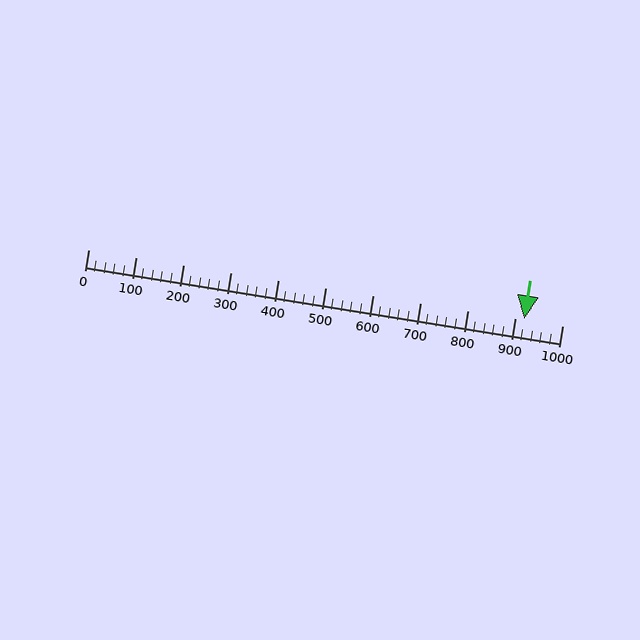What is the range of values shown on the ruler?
The ruler shows values from 0 to 1000.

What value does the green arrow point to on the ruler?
The green arrow points to approximately 920.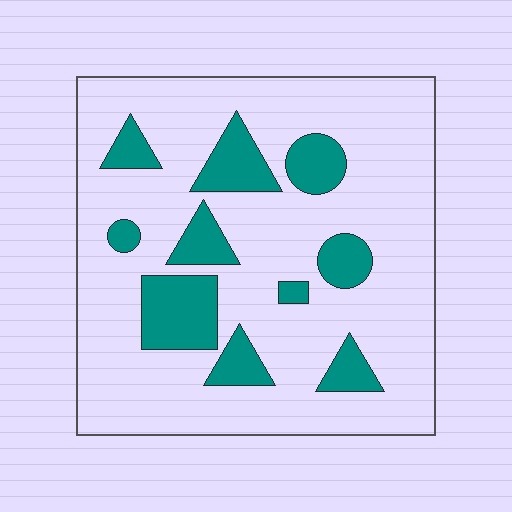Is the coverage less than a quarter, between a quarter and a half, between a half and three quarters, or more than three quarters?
Less than a quarter.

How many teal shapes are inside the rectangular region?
10.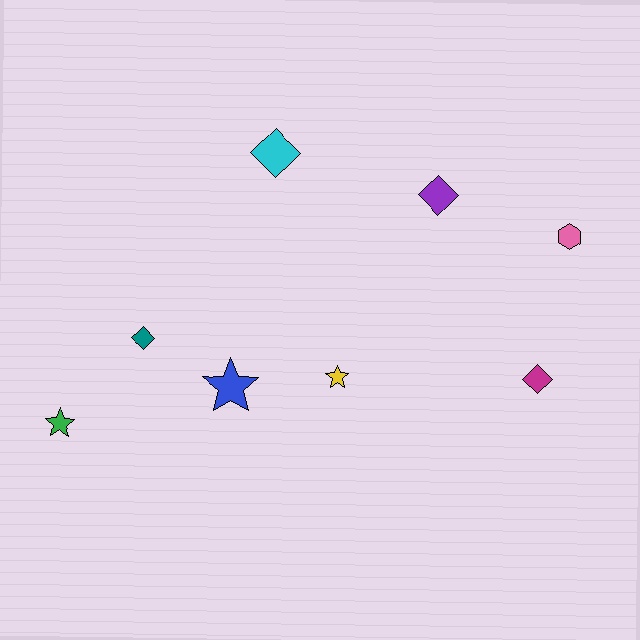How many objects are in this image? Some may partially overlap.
There are 8 objects.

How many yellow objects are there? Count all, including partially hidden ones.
There is 1 yellow object.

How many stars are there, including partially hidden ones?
There are 3 stars.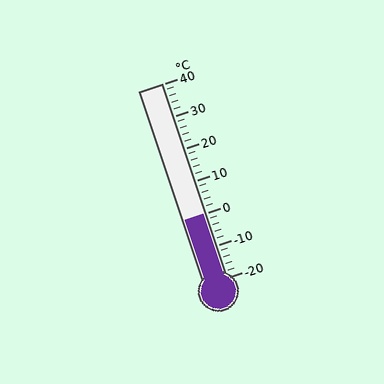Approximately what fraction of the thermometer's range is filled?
The thermometer is filled to approximately 35% of its range.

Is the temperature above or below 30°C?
The temperature is below 30°C.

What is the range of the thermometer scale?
The thermometer scale ranges from -20°C to 40°C.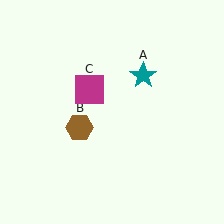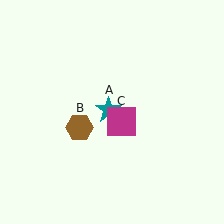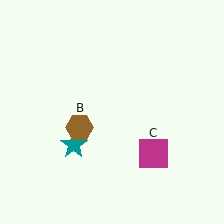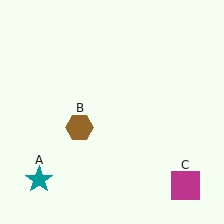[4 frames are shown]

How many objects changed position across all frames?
2 objects changed position: teal star (object A), magenta square (object C).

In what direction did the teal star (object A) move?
The teal star (object A) moved down and to the left.